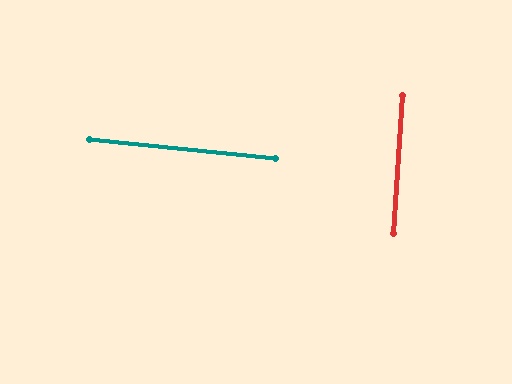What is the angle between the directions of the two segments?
Approximately 88 degrees.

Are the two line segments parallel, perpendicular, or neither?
Perpendicular — they meet at approximately 88°.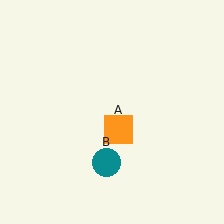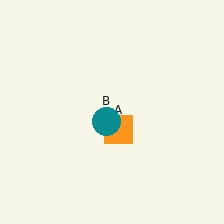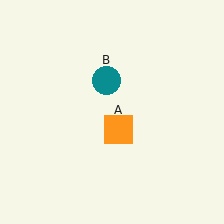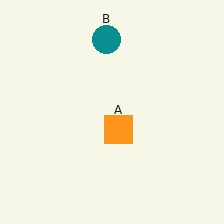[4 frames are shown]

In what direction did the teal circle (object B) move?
The teal circle (object B) moved up.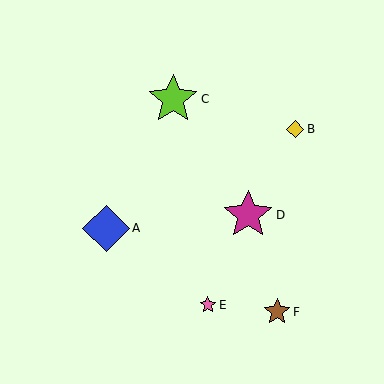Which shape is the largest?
The lime star (labeled C) is the largest.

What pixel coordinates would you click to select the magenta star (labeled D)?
Click at (248, 215) to select the magenta star D.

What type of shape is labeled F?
Shape F is a brown star.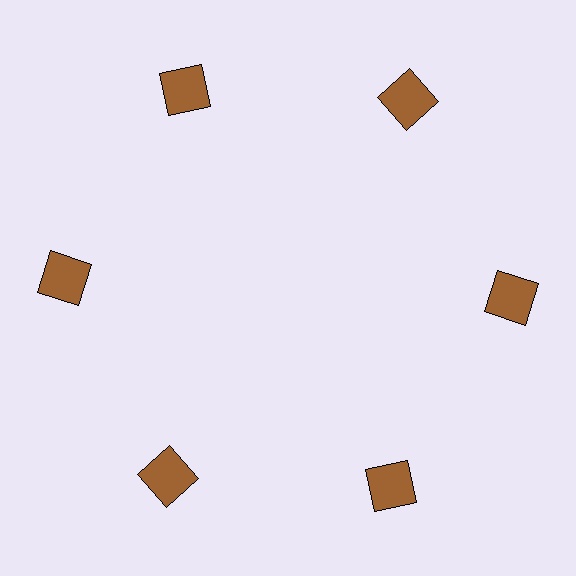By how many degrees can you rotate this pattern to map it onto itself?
The pattern maps onto itself every 60 degrees of rotation.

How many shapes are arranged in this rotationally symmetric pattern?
There are 6 shapes, arranged in 6 groups of 1.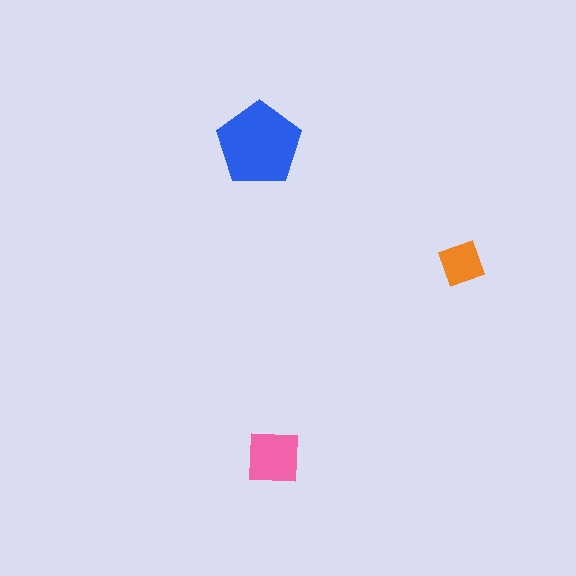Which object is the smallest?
The orange square.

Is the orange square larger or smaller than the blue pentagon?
Smaller.